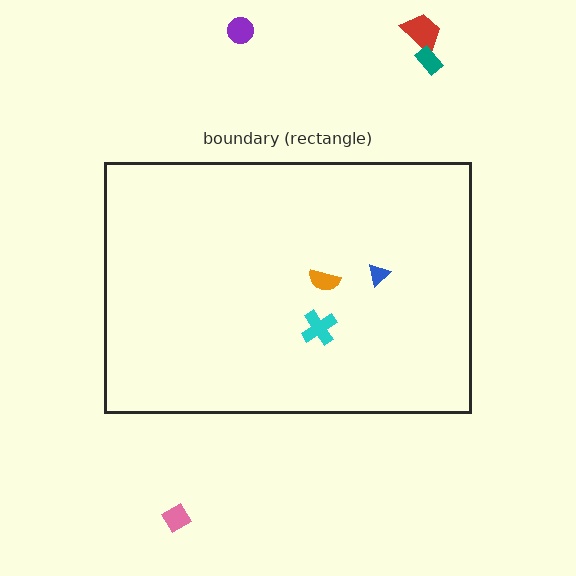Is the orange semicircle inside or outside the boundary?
Inside.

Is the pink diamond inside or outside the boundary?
Outside.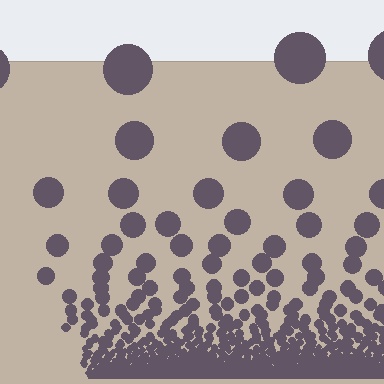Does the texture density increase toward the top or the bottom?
Density increases toward the bottom.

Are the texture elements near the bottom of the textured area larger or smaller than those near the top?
Smaller. The gradient is inverted — elements near the bottom are smaller and denser.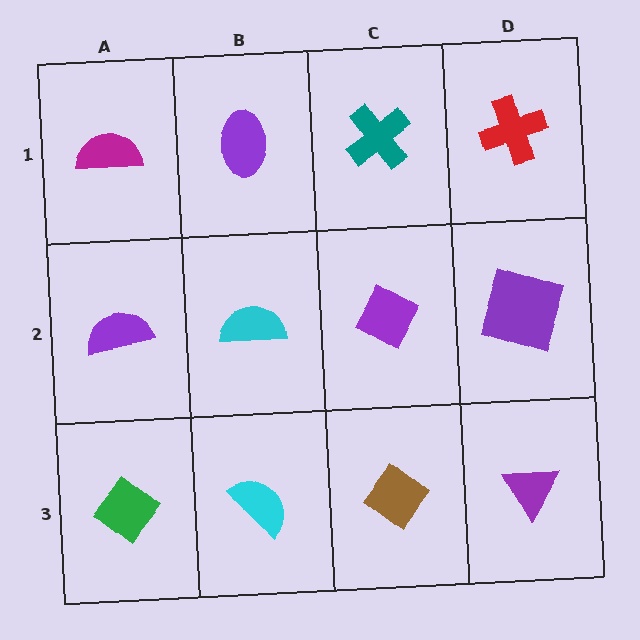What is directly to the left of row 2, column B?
A purple semicircle.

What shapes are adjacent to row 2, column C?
A teal cross (row 1, column C), a brown diamond (row 3, column C), a cyan semicircle (row 2, column B), a purple square (row 2, column D).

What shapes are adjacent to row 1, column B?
A cyan semicircle (row 2, column B), a magenta semicircle (row 1, column A), a teal cross (row 1, column C).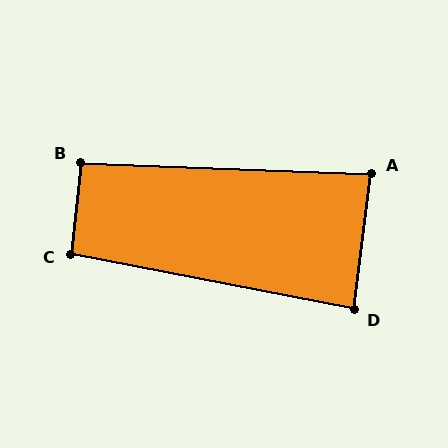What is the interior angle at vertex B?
Approximately 94 degrees (approximately right).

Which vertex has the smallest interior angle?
A, at approximately 85 degrees.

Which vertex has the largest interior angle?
C, at approximately 95 degrees.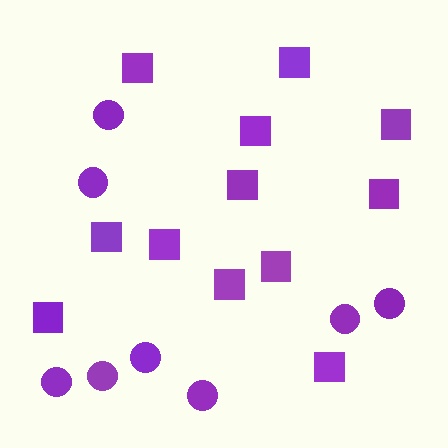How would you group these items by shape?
There are 2 groups: one group of circles (8) and one group of squares (12).